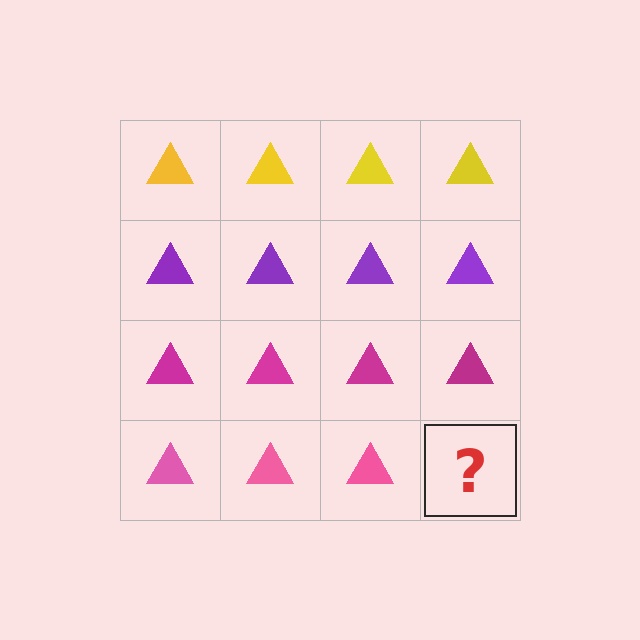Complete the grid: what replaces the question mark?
The question mark should be replaced with a pink triangle.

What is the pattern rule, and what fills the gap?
The rule is that each row has a consistent color. The gap should be filled with a pink triangle.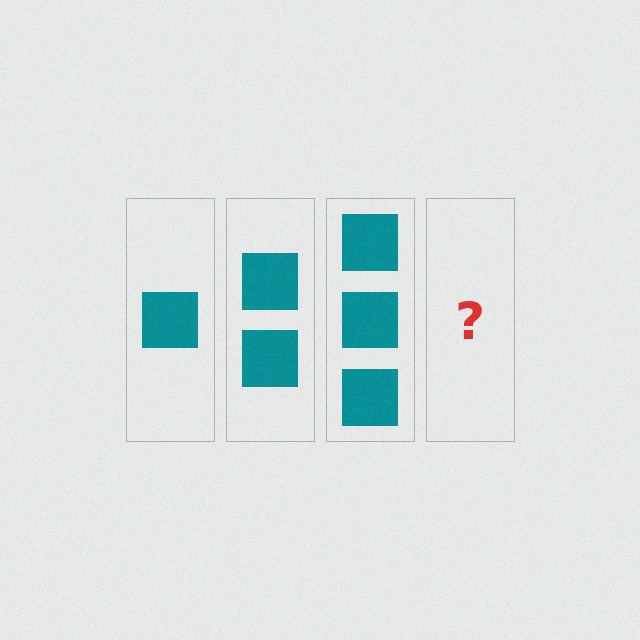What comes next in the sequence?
The next element should be 4 squares.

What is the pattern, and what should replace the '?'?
The pattern is that each step adds one more square. The '?' should be 4 squares.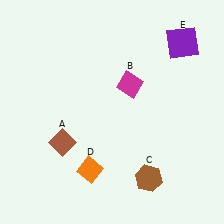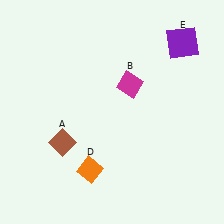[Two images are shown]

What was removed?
The brown hexagon (C) was removed in Image 2.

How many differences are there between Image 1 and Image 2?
There is 1 difference between the two images.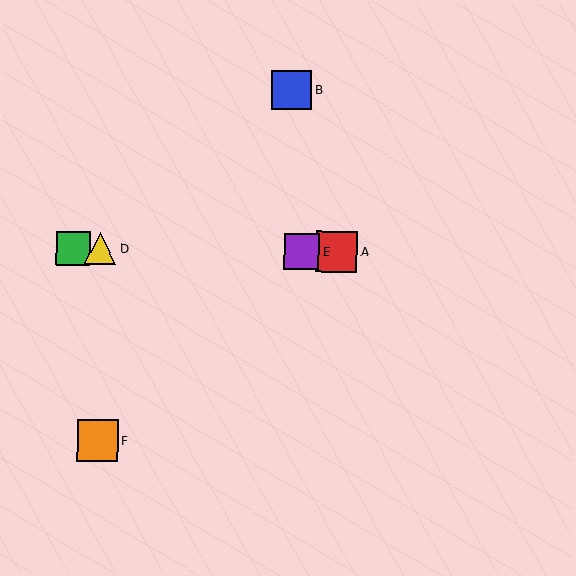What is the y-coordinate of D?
Object D is at y≈249.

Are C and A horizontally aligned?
Yes, both are at y≈248.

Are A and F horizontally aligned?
No, A is at y≈252 and F is at y≈441.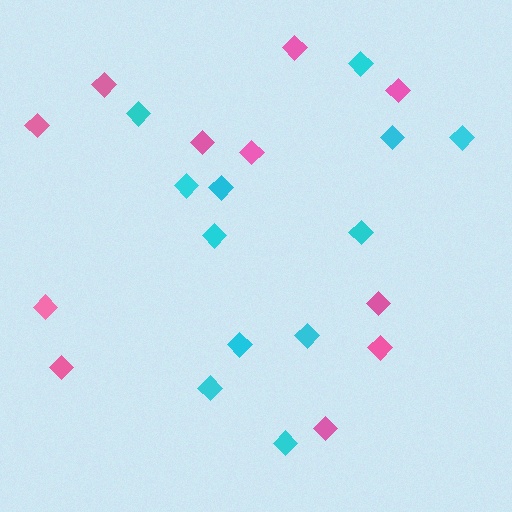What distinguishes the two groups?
There are 2 groups: one group of cyan diamonds (12) and one group of pink diamonds (11).